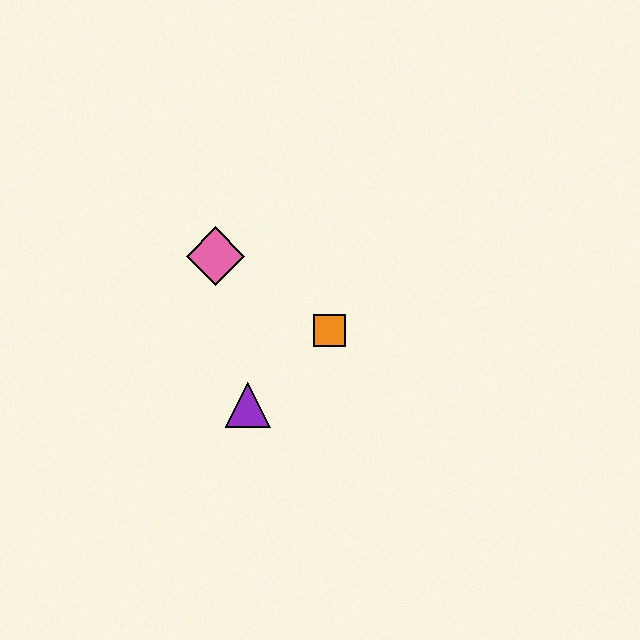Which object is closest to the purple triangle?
The orange square is closest to the purple triangle.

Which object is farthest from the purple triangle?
The pink diamond is farthest from the purple triangle.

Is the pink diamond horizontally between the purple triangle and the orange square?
No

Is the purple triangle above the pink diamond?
No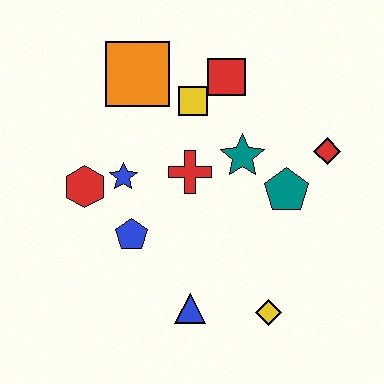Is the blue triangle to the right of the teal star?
No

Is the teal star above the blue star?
Yes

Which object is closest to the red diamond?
The teal pentagon is closest to the red diamond.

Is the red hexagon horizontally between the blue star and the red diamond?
No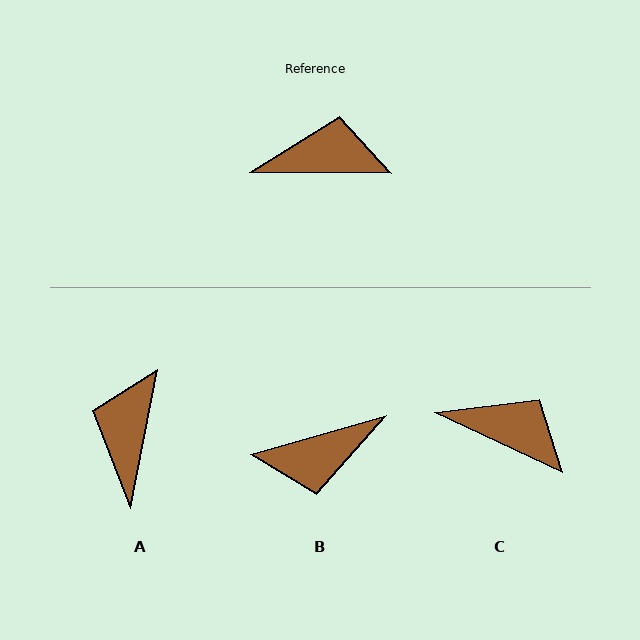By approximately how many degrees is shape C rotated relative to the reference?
Approximately 24 degrees clockwise.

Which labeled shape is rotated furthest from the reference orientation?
B, about 164 degrees away.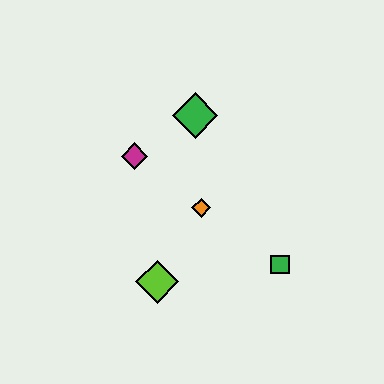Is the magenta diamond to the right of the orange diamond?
No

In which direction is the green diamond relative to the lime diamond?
The green diamond is above the lime diamond.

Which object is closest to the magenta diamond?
The green diamond is closest to the magenta diamond.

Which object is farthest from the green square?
The magenta diamond is farthest from the green square.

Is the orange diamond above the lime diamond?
Yes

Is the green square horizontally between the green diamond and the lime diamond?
No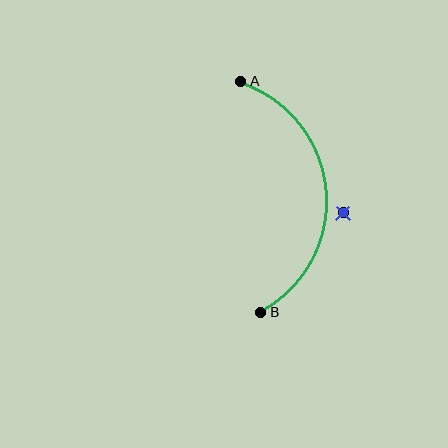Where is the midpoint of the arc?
The arc midpoint is the point on the curve farthest from the straight line joining A and B. It sits to the right of that line.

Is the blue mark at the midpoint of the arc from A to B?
No — the blue mark does not lie on the arc at all. It sits slightly outside the curve.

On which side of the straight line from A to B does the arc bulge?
The arc bulges to the right of the straight line connecting A and B.